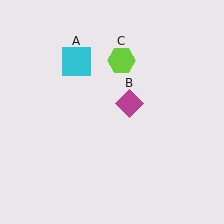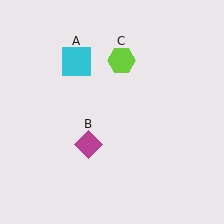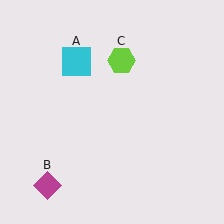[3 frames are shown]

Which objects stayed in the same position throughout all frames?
Cyan square (object A) and lime hexagon (object C) remained stationary.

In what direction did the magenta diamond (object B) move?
The magenta diamond (object B) moved down and to the left.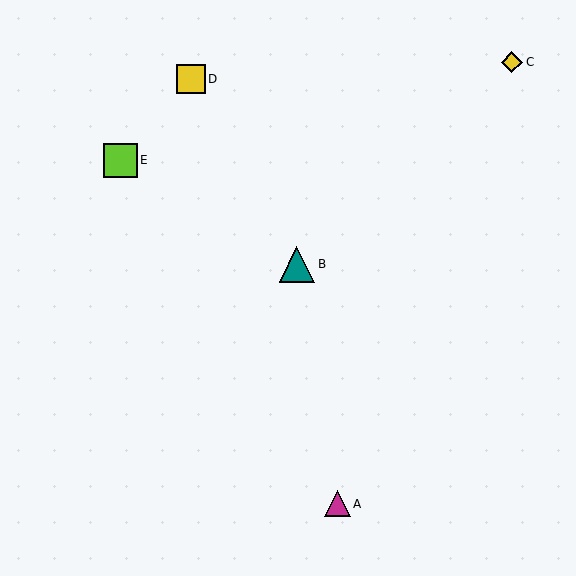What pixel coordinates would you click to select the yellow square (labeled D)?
Click at (191, 79) to select the yellow square D.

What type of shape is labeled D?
Shape D is a yellow square.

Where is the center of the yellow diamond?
The center of the yellow diamond is at (512, 62).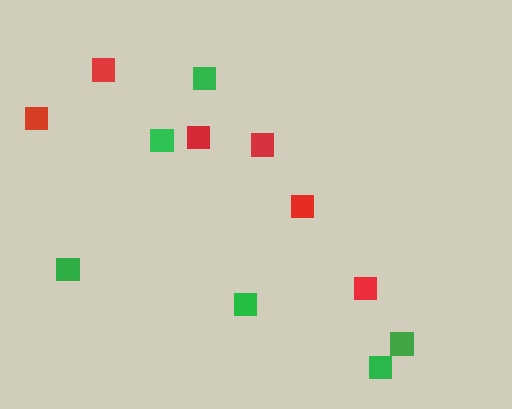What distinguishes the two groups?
There are 2 groups: one group of green squares (6) and one group of red squares (6).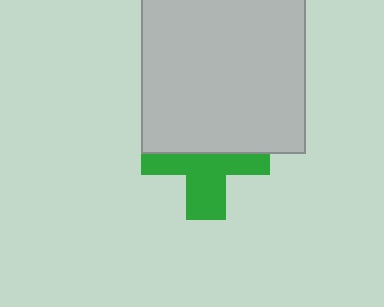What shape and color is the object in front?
The object in front is a light gray square.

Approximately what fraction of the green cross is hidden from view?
Roughly 47% of the green cross is hidden behind the light gray square.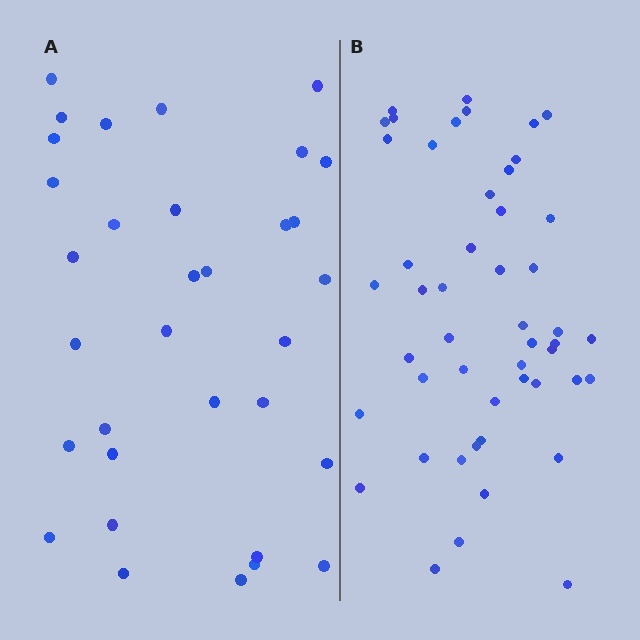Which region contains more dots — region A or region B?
Region B (the right region) has more dots.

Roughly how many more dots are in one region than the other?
Region B has approximately 15 more dots than region A.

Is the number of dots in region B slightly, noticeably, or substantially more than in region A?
Region B has substantially more. The ratio is roughly 1.5 to 1.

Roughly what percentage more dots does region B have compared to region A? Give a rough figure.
About 50% more.